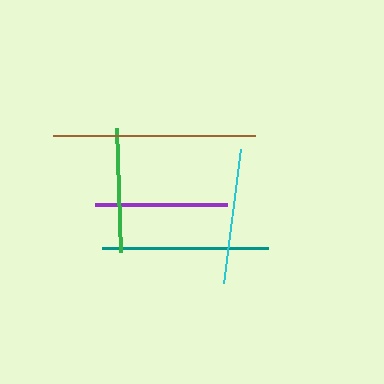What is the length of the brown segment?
The brown segment is approximately 202 pixels long.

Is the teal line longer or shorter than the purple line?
The teal line is longer than the purple line.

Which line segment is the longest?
The brown line is the longest at approximately 202 pixels.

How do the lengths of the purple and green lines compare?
The purple and green lines are approximately the same length.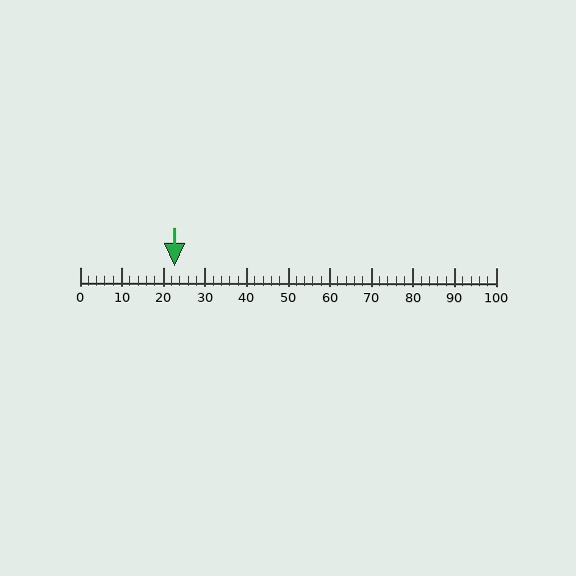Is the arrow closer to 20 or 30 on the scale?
The arrow is closer to 20.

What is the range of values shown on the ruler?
The ruler shows values from 0 to 100.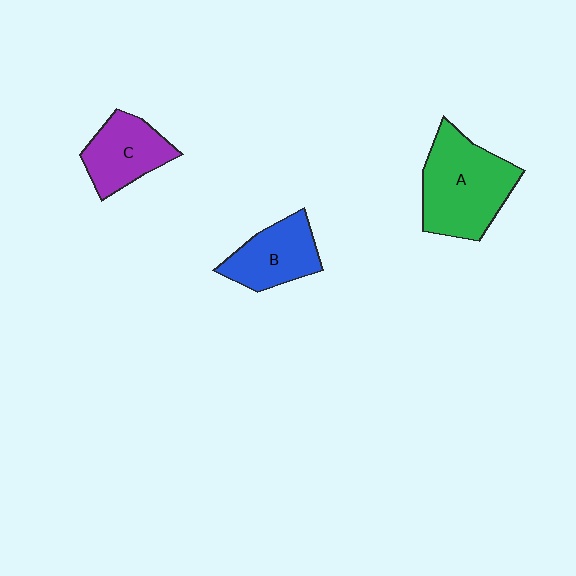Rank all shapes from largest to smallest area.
From largest to smallest: A (green), C (purple), B (blue).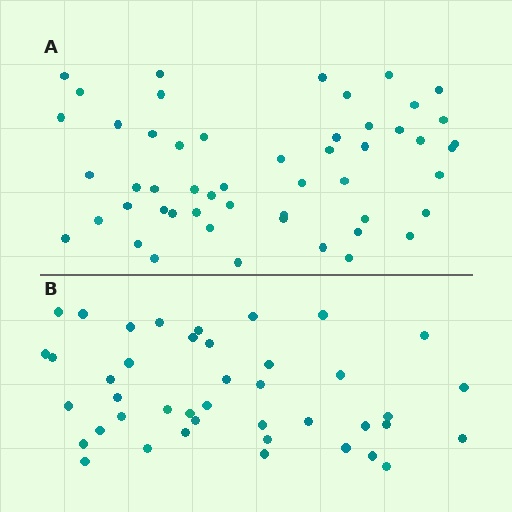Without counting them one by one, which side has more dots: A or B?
Region A (the top region) has more dots.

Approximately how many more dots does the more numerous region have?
Region A has roughly 10 or so more dots than region B.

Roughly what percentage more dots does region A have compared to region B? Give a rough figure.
About 25% more.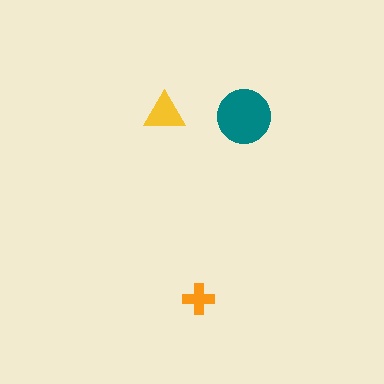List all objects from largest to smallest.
The teal circle, the yellow triangle, the orange cross.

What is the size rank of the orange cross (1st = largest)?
3rd.